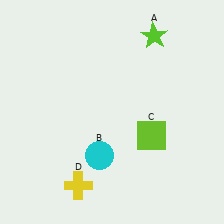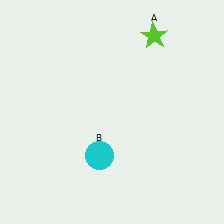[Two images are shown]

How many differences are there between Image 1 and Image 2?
There are 2 differences between the two images.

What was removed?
The yellow cross (D), the lime square (C) were removed in Image 2.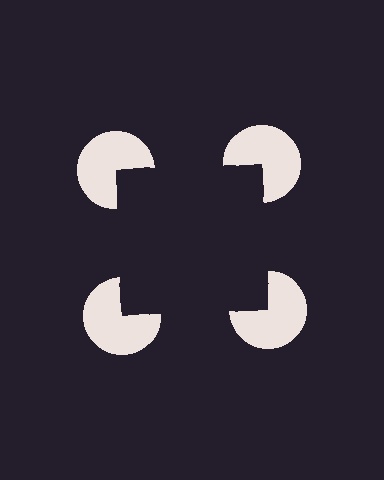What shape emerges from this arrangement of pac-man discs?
An illusory square — its edges are inferred from the aligned wedge cuts in the pac-man discs, not physically drawn.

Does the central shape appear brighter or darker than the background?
It typically appears slightly darker than the background, even though no actual brightness change is drawn.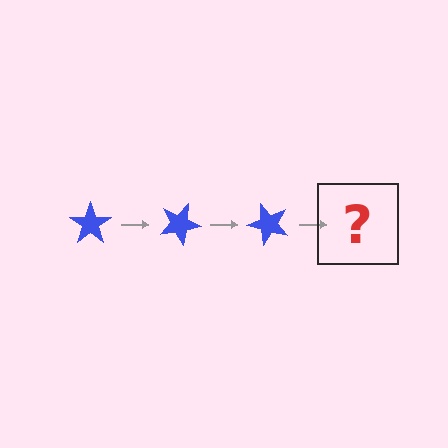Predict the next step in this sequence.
The next step is a blue star rotated 75 degrees.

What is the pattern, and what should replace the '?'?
The pattern is that the star rotates 25 degrees each step. The '?' should be a blue star rotated 75 degrees.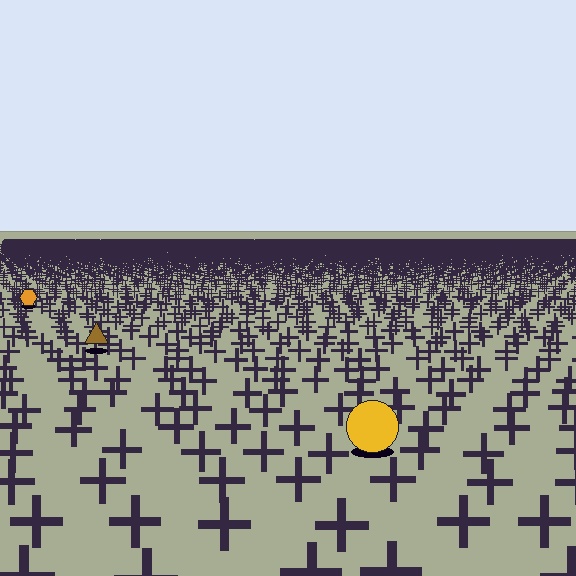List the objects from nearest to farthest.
From nearest to farthest: the yellow circle, the brown triangle, the orange hexagon.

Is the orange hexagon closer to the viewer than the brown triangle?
No. The brown triangle is closer — you can tell from the texture gradient: the ground texture is coarser near it.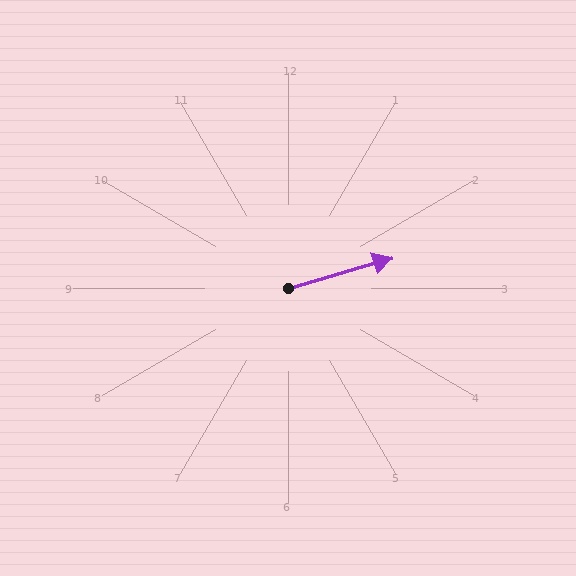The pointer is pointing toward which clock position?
Roughly 2 o'clock.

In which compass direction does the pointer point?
East.